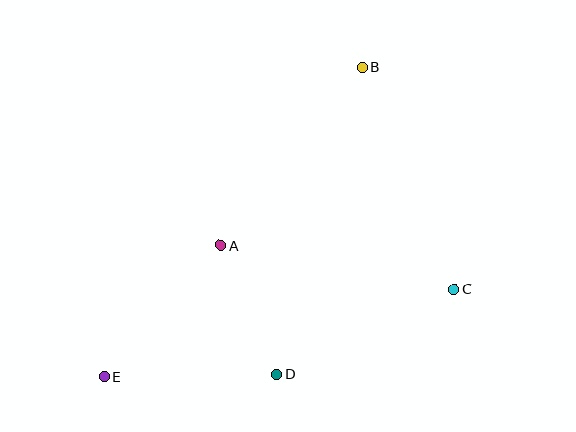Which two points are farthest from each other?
Points B and E are farthest from each other.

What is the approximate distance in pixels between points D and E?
The distance between D and E is approximately 173 pixels.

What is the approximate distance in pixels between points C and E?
The distance between C and E is approximately 361 pixels.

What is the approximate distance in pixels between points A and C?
The distance between A and C is approximately 238 pixels.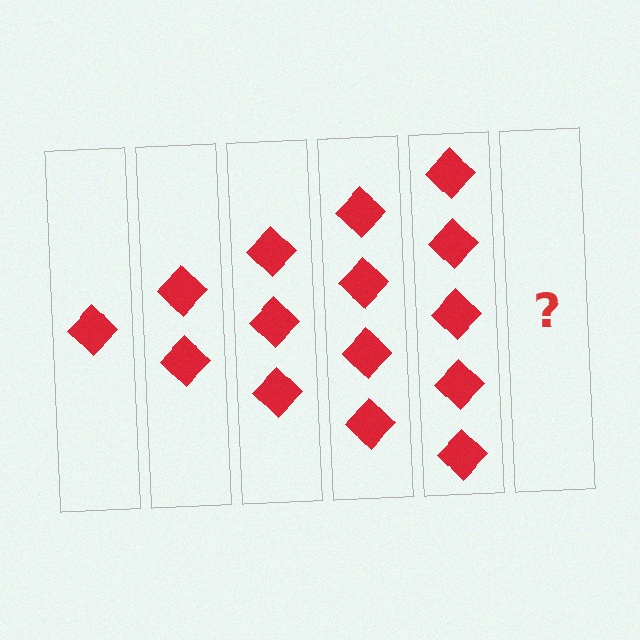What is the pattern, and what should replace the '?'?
The pattern is that each step adds one more diamond. The '?' should be 6 diamonds.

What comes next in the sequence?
The next element should be 6 diamonds.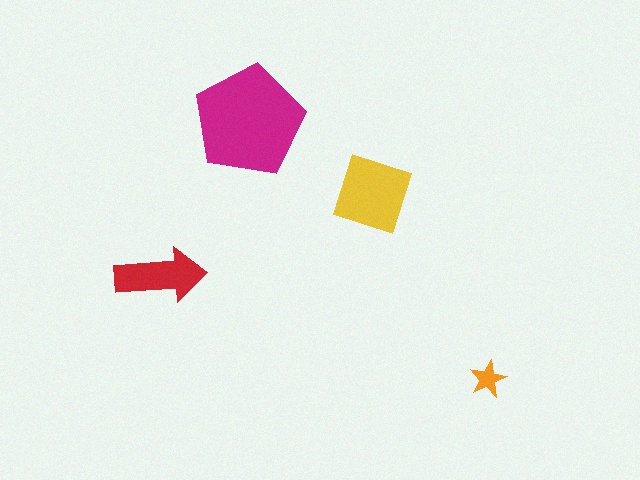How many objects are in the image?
There are 4 objects in the image.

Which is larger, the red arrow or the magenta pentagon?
The magenta pentagon.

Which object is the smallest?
The orange star.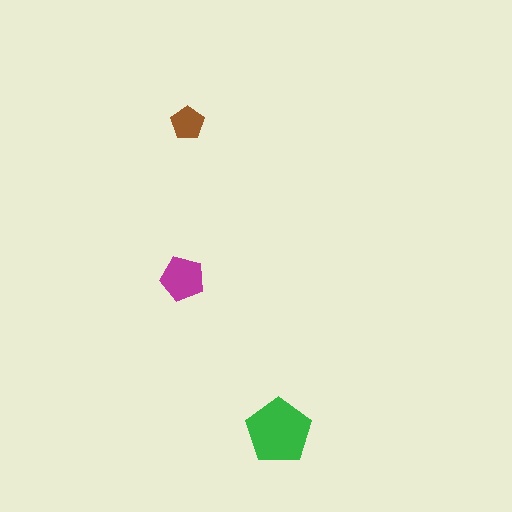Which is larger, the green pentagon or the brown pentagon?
The green one.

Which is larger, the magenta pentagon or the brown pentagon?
The magenta one.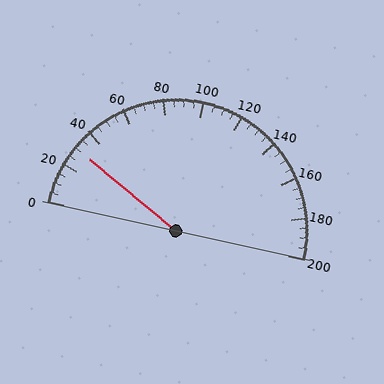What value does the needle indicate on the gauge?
The needle indicates approximately 30.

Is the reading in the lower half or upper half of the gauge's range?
The reading is in the lower half of the range (0 to 200).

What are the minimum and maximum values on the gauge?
The gauge ranges from 0 to 200.